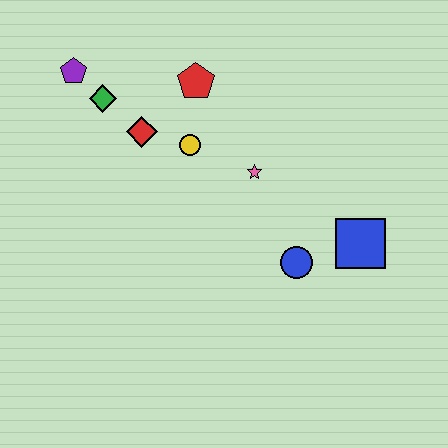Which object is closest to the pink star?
The yellow circle is closest to the pink star.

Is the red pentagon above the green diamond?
Yes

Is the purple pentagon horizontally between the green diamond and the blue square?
No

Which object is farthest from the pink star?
The purple pentagon is farthest from the pink star.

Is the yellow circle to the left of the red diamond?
No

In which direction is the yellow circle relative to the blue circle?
The yellow circle is above the blue circle.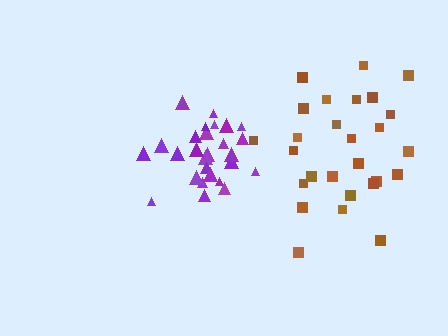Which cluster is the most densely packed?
Purple.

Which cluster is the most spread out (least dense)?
Brown.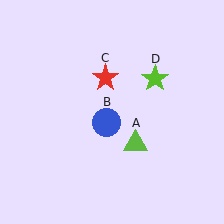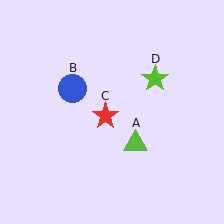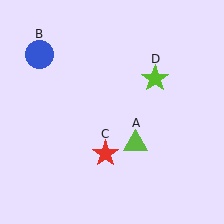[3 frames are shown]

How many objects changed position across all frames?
2 objects changed position: blue circle (object B), red star (object C).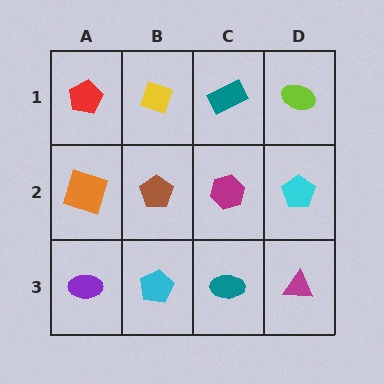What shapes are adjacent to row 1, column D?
A cyan pentagon (row 2, column D), a teal rectangle (row 1, column C).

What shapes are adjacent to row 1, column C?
A magenta hexagon (row 2, column C), a yellow diamond (row 1, column B), a lime ellipse (row 1, column D).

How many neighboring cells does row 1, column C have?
3.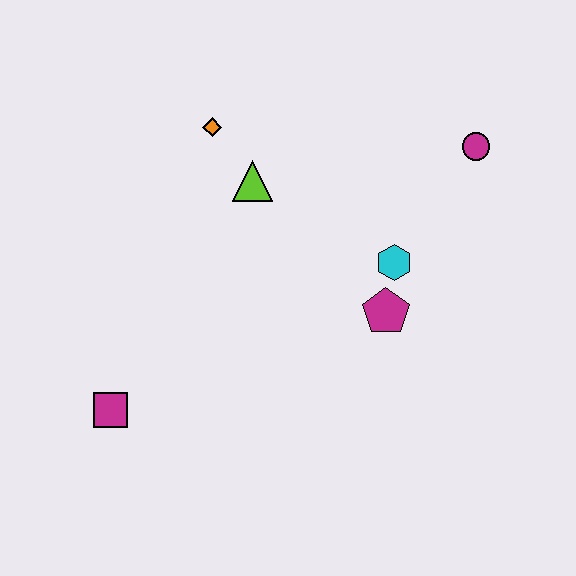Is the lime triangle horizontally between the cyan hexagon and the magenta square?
Yes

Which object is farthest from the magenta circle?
The magenta square is farthest from the magenta circle.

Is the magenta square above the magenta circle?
No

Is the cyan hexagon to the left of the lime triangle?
No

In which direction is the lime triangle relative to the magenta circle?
The lime triangle is to the left of the magenta circle.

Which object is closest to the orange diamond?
The lime triangle is closest to the orange diamond.